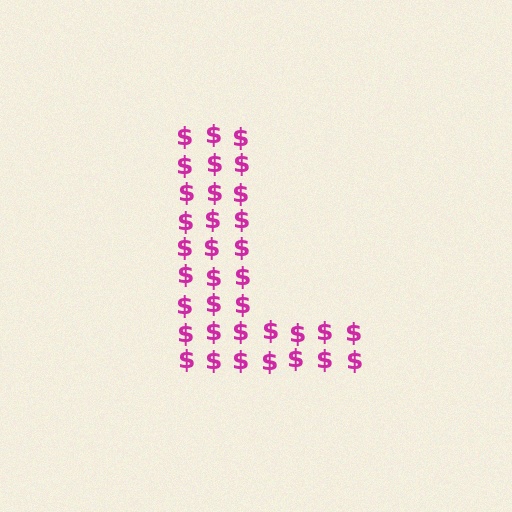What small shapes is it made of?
It is made of small dollar signs.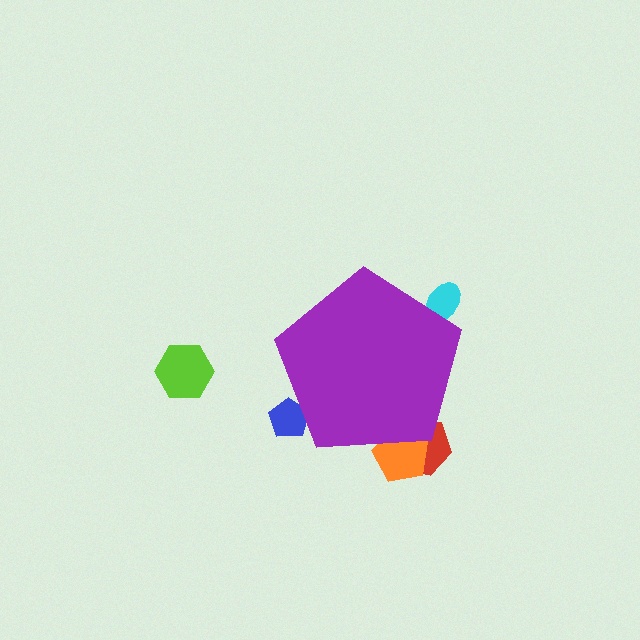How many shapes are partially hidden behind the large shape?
4 shapes are partially hidden.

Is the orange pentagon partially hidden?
Yes, the orange pentagon is partially hidden behind the purple pentagon.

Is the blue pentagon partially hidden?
Yes, the blue pentagon is partially hidden behind the purple pentagon.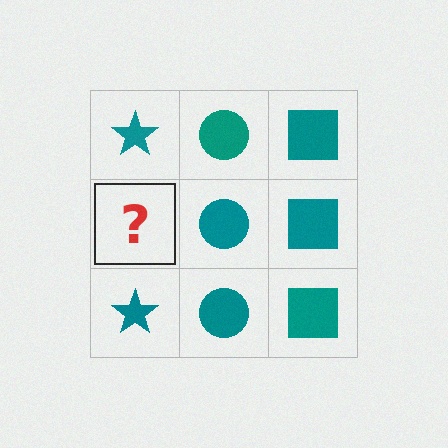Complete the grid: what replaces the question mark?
The question mark should be replaced with a teal star.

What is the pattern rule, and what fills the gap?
The rule is that each column has a consistent shape. The gap should be filled with a teal star.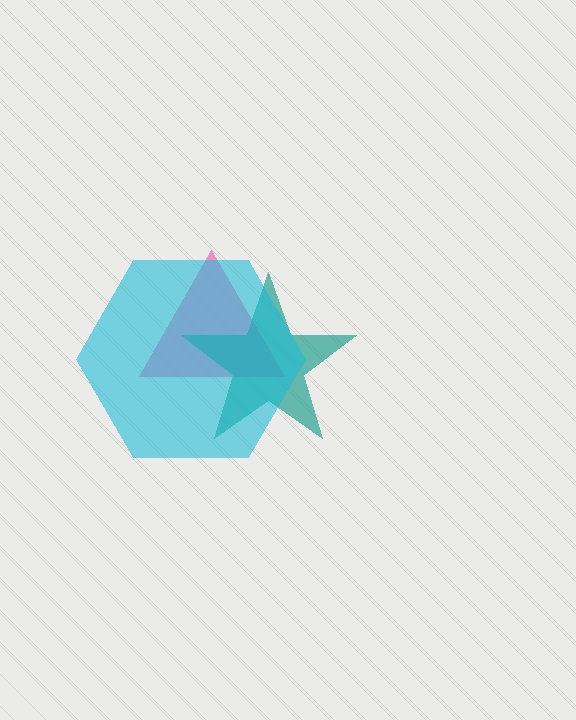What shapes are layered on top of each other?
The layered shapes are: a pink triangle, a teal star, a cyan hexagon.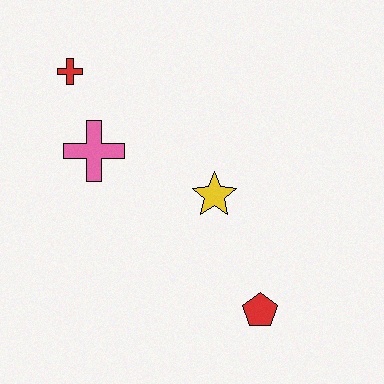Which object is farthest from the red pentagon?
The red cross is farthest from the red pentagon.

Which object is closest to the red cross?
The pink cross is closest to the red cross.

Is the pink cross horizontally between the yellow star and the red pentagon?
No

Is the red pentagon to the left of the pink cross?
No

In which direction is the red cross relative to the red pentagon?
The red cross is above the red pentagon.